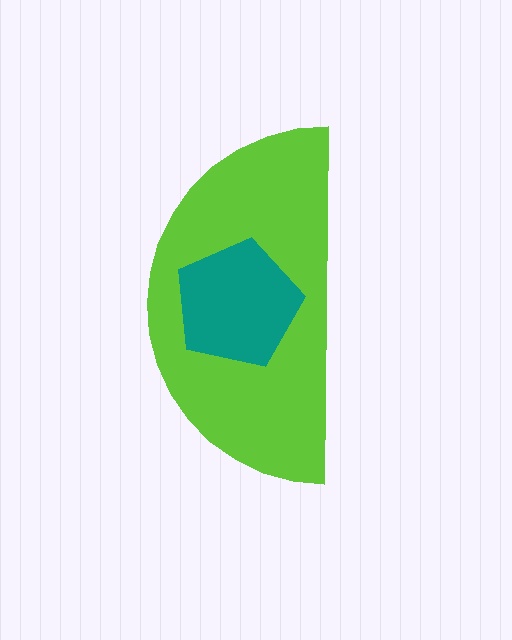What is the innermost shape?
The teal pentagon.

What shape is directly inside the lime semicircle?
The teal pentagon.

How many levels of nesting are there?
2.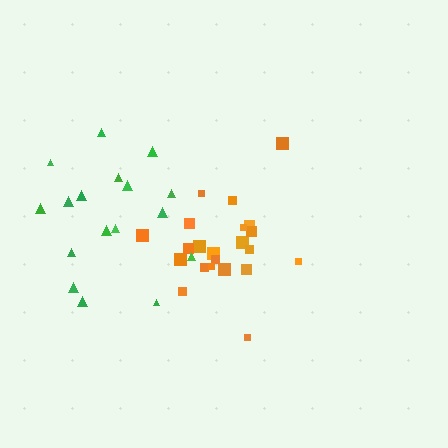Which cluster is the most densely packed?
Orange.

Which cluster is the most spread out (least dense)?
Green.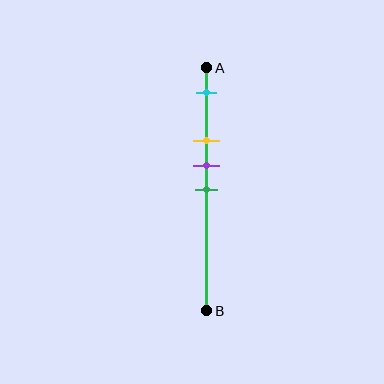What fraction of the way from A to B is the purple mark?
The purple mark is approximately 40% (0.4) of the way from A to B.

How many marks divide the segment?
There are 4 marks dividing the segment.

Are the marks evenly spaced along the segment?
No, the marks are not evenly spaced.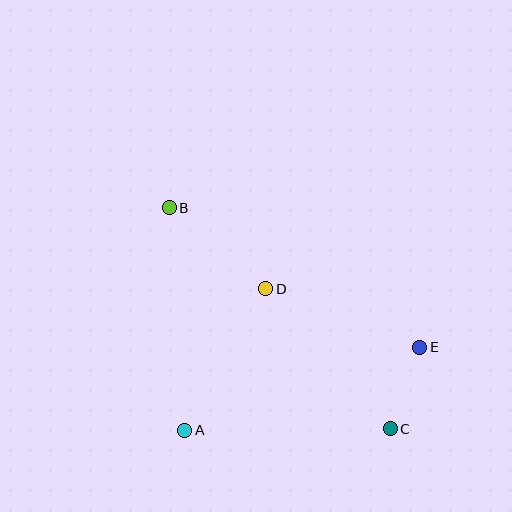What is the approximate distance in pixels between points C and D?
The distance between C and D is approximately 188 pixels.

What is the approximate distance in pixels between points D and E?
The distance between D and E is approximately 165 pixels.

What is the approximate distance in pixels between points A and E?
The distance between A and E is approximately 249 pixels.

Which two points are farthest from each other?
Points B and C are farthest from each other.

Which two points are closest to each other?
Points C and E are closest to each other.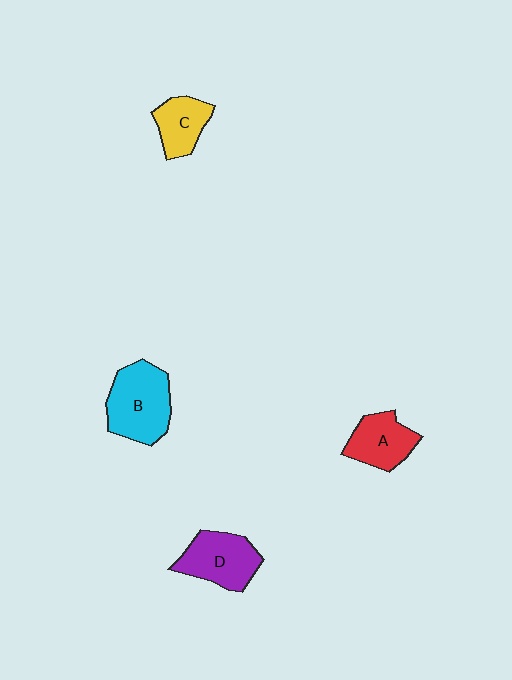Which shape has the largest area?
Shape B (cyan).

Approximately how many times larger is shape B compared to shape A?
Approximately 1.4 times.